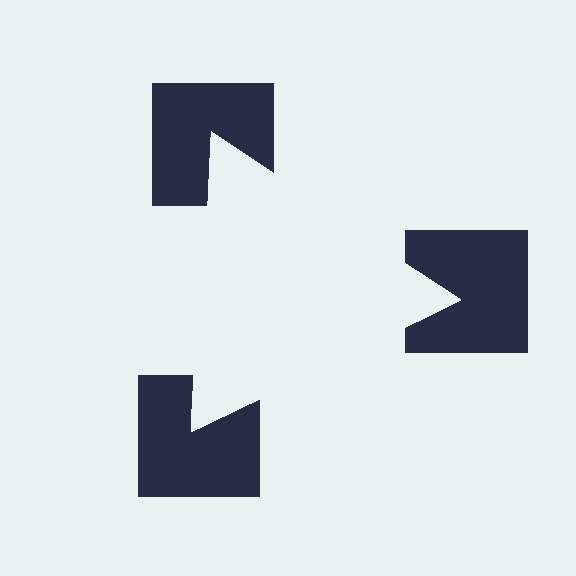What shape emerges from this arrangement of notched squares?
An illusory triangle — its edges are inferred from the aligned wedge cuts in the notched squares, not physically drawn.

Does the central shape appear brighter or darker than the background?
It typically appears slightly brighter than the background, even though no actual brightness change is drawn.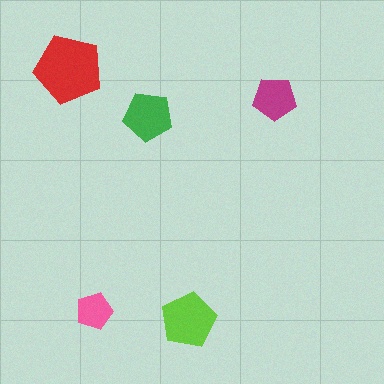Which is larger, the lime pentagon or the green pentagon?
The lime one.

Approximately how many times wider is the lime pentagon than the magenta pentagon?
About 1.5 times wider.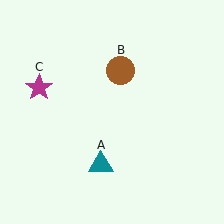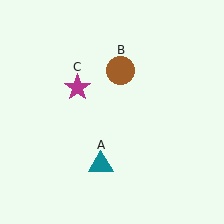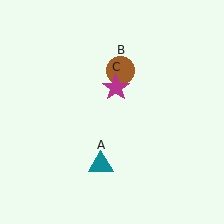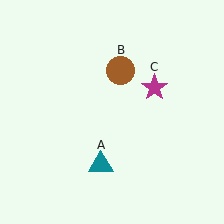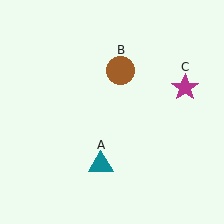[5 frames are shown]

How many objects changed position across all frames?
1 object changed position: magenta star (object C).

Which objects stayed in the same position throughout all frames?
Teal triangle (object A) and brown circle (object B) remained stationary.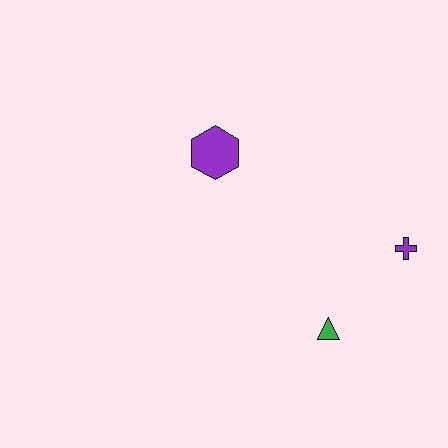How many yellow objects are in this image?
There are no yellow objects.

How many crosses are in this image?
There is 1 cross.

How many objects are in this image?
There are 3 objects.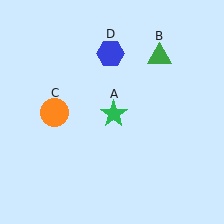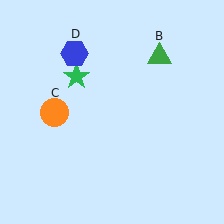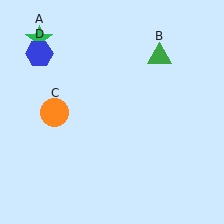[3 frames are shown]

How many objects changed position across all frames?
2 objects changed position: green star (object A), blue hexagon (object D).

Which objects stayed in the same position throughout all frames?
Green triangle (object B) and orange circle (object C) remained stationary.